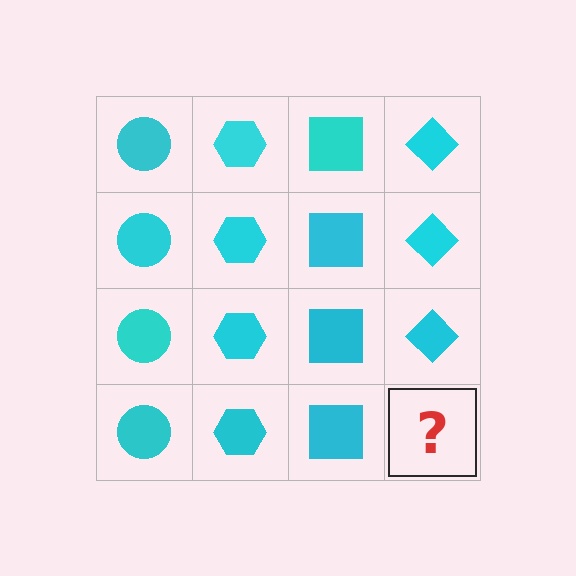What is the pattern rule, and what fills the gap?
The rule is that each column has a consistent shape. The gap should be filled with a cyan diamond.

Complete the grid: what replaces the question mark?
The question mark should be replaced with a cyan diamond.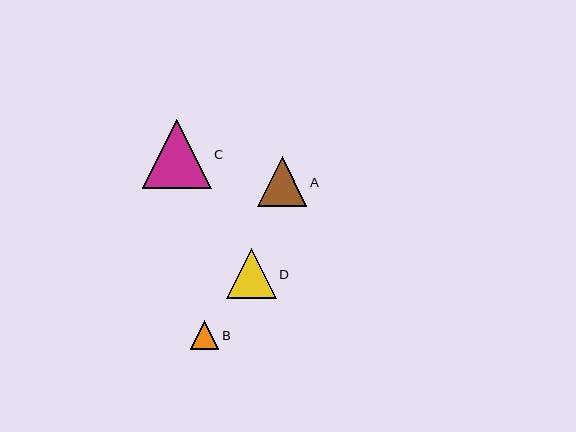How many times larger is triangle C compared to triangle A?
Triangle C is approximately 1.4 times the size of triangle A.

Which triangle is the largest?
Triangle C is the largest with a size of approximately 69 pixels.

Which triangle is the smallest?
Triangle B is the smallest with a size of approximately 29 pixels.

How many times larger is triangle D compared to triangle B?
Triangle D is approximately 1.7 times the size of triangle B.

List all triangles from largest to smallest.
From largest to smallest: C, A, D, B.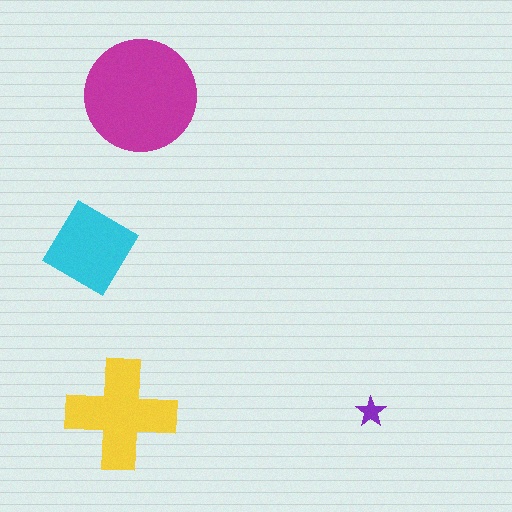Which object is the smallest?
The purple star.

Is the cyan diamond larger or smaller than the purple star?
Larger.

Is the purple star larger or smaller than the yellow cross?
Smaller.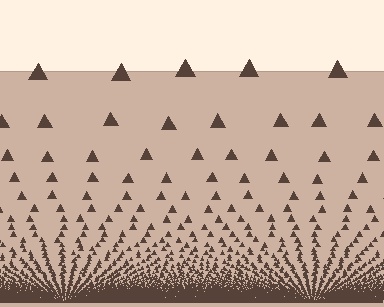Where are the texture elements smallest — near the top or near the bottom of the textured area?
Near the bottom.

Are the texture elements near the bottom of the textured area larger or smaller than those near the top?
Smaller. The gradient is inverted — elements near the bottom are smaller and denser.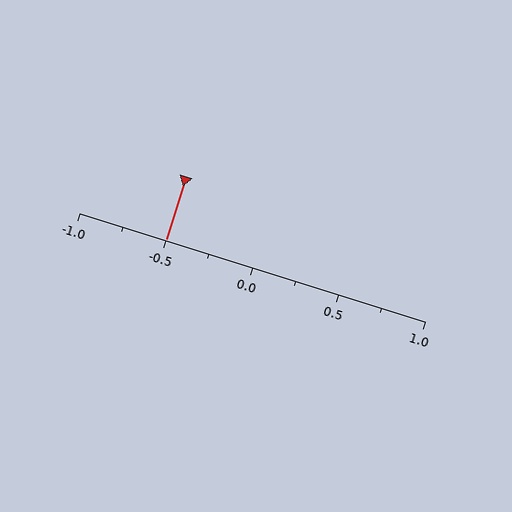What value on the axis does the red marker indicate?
The marker indicates approximately -0.5.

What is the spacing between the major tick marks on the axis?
The major ticks are spaced 0.5 apart.